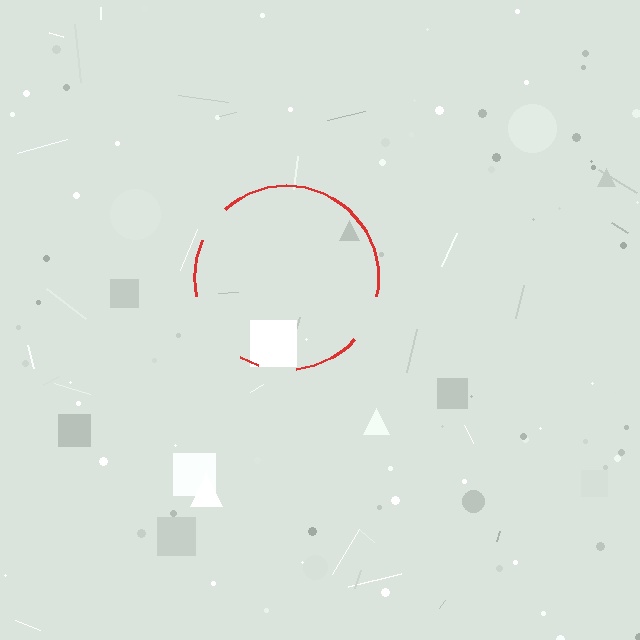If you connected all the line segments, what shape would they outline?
They would outline a circle.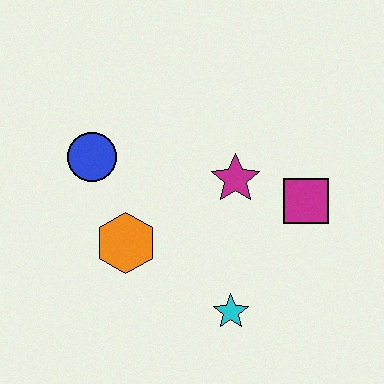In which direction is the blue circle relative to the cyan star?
The blue circle is above the cyan star.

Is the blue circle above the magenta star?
Yes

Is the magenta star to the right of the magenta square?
No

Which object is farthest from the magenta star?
The blue circle is farthest from the magenta star.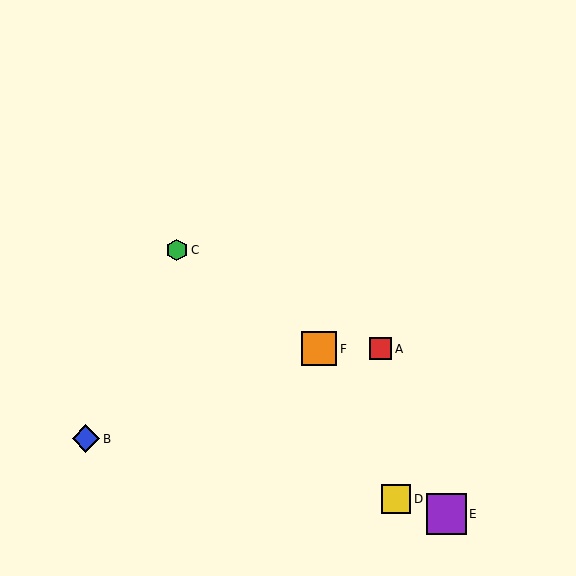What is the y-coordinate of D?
Object D is at y≈499.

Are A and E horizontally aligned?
No, A is at y≈349 and E is at y≈514.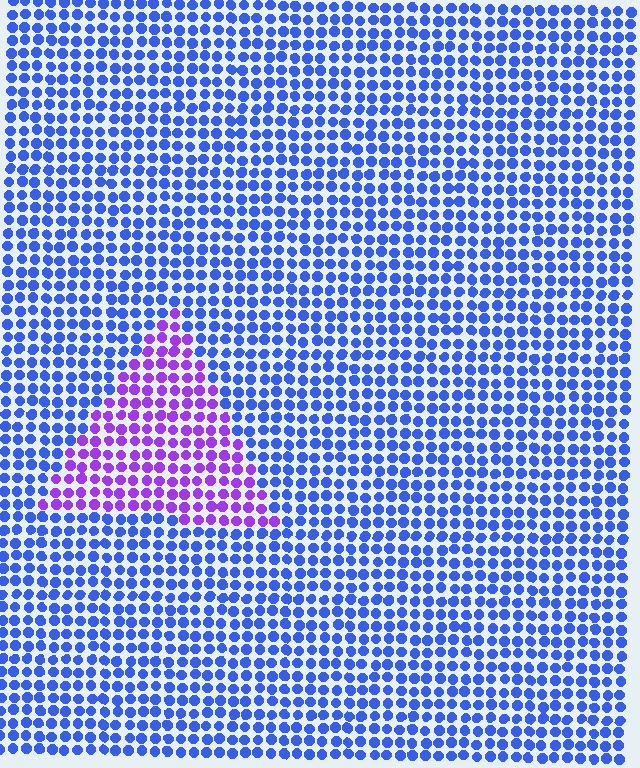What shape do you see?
I see a triangle.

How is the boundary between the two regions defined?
The boundary is defined purely by a slight shift in hue (about 49 degrees). Spacing, size, and orientation are identical on both sides.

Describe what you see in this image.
The image is filled with small blue elements in a uniform arrangement. A triangle-shaped region is visible where the elements are tinted to a slightly different hue, forming a subtle color boundary.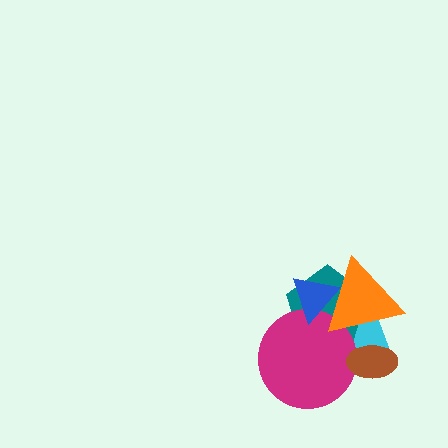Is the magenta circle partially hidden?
Yes, it is partially covered by another shape.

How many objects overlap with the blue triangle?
4 objects overlap with the blue triangle.